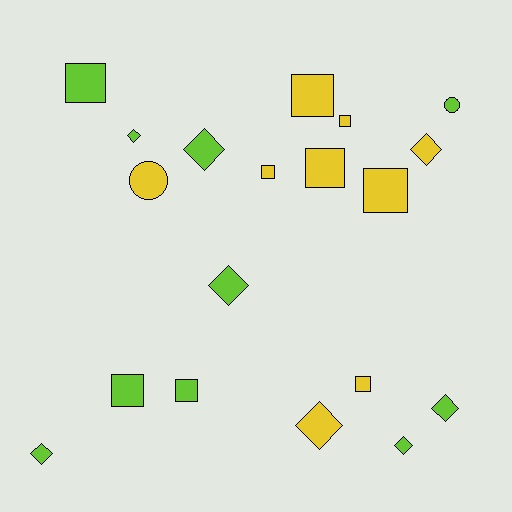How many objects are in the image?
There are 19 objects.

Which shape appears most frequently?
Square, with 9 objects.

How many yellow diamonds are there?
There are 2 yellow diamonds.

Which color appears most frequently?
Lime, with 10 objects.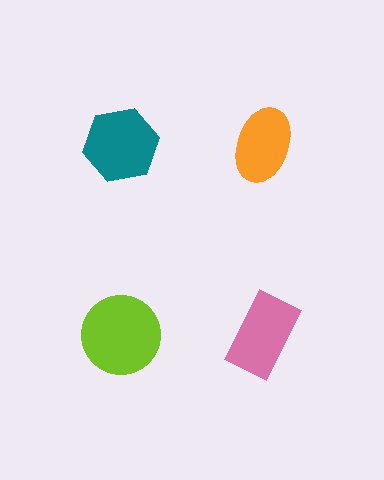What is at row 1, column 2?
An orange ellipse.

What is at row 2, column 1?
A lime circle.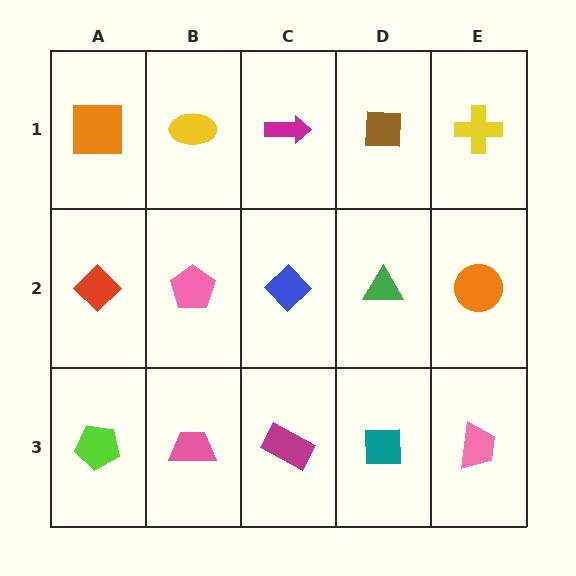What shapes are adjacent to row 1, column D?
A green triangle (row 2, column D), a magenta arrow (row 1, column C), a yellow cross (row 1, column E).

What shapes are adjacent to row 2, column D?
A brown square (row 1, column D), a teal square (row 3, column D), a blue diamond (row 2, column C), an orange circle (row 2, column E).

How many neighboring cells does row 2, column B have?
4.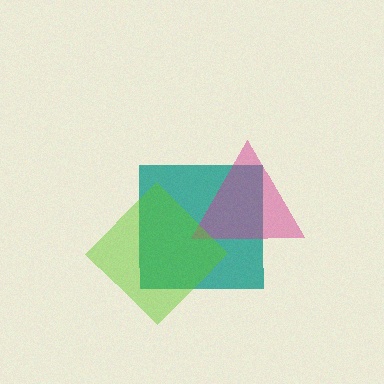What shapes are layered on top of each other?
The layered shapes are: a teal square, a magenta triangle, a lime diamond.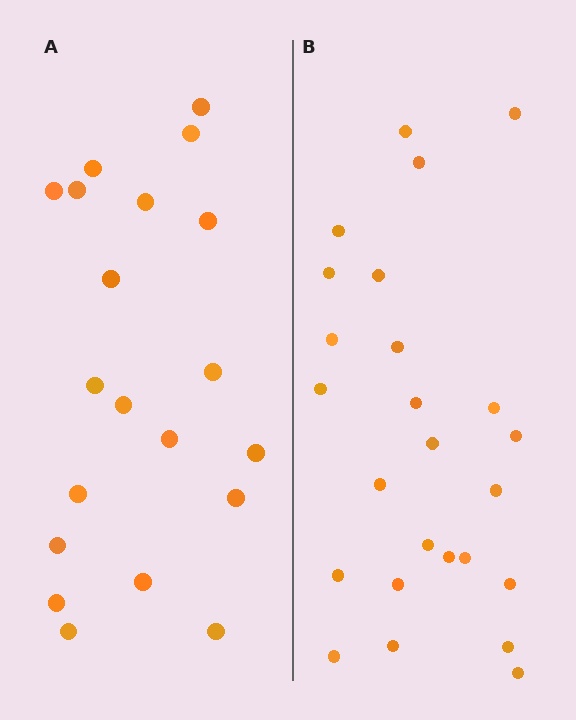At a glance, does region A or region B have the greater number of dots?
Region B (the right region) has more dots.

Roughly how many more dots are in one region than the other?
Region B has about 5 more dots than region A.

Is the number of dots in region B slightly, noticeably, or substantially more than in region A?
Region B has noticeably more, but not dramatically so. The ratio is roughly 1.2 to 1.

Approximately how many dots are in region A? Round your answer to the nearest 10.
About 20 dots.